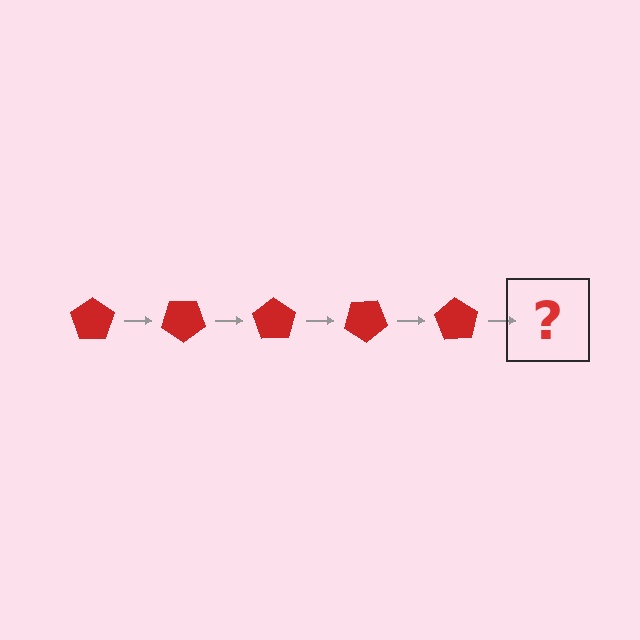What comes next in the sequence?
The next element should be a red pentagon rotated 175 degrees.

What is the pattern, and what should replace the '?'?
The pattern is that the pentagon rotates 35 degrees each step. The '?' should be a red pentagon rotated 175 degrees.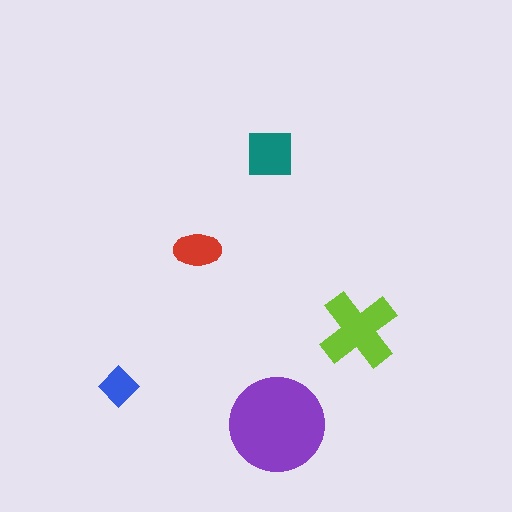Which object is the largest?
The purple circle.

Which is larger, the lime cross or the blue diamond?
The lime cross.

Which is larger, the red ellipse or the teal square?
The teal square.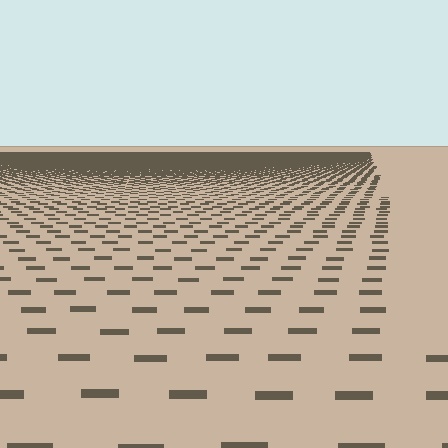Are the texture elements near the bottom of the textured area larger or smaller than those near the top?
Larger. Near the bottom, elements are closer to the viewer and appear at a bigger on-screen size.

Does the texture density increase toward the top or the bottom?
Density increases toward the top.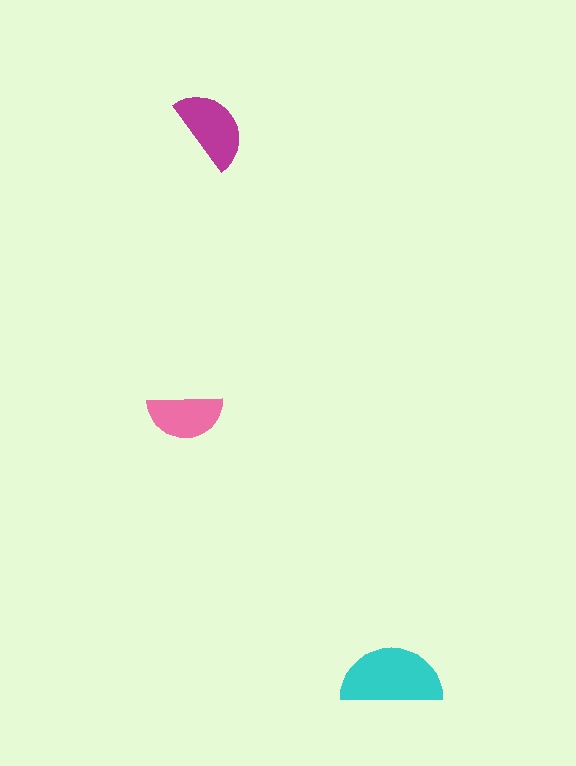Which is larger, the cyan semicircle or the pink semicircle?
The cyan one.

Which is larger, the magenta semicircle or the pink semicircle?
The magenta one.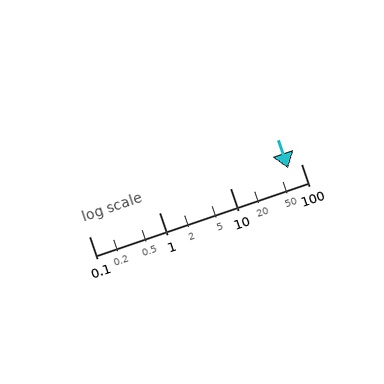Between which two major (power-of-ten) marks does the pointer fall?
The pointer is between 10 and 100.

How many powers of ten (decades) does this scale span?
The scale spans 3 decades, from 0.1 to 100.